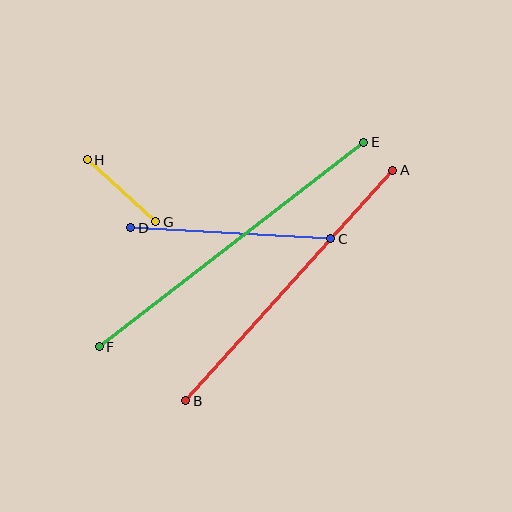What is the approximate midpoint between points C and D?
The midpoint is at approximately (231, 233) pixels.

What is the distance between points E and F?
The distance is approximately 334 pixels.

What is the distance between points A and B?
The distance is approximately 310 pixels.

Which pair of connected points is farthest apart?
Points E and F are farthest apart.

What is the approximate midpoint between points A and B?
The midpoint is at approximately (289, 286) pixels.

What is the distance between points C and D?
The distance is approximately 200 pixels.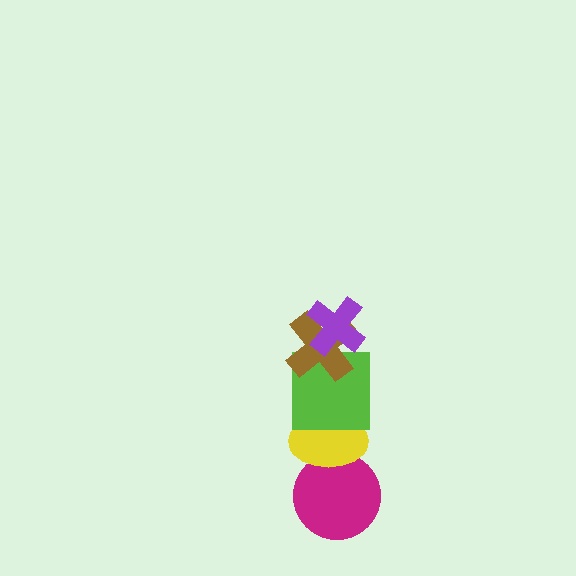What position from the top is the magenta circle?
The magenta circle is 5th from the top.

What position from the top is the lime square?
The lime square is 3rd from the top.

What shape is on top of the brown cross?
The purple cross is on top of the brown cross.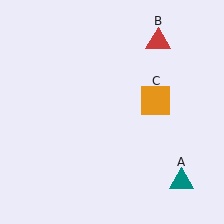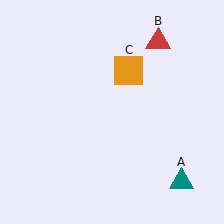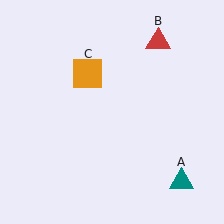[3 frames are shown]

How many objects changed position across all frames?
1 object changed position: orange square (object C).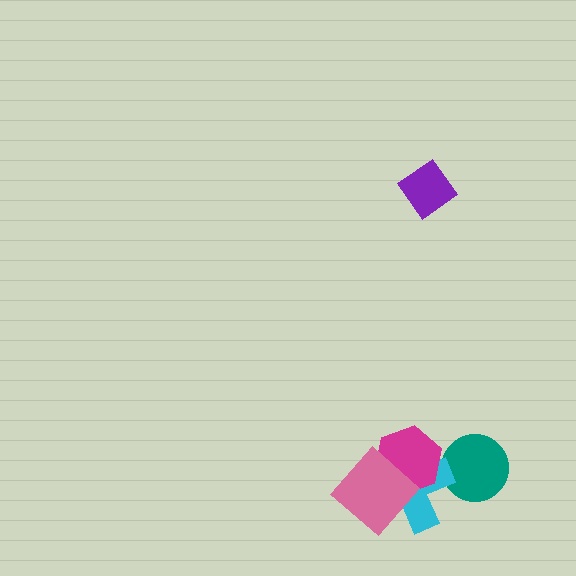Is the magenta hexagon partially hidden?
Yes, it is partially covered by another shape.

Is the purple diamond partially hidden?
No, no other shape covers it.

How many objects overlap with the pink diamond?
2 objects overlap with the pink diamond.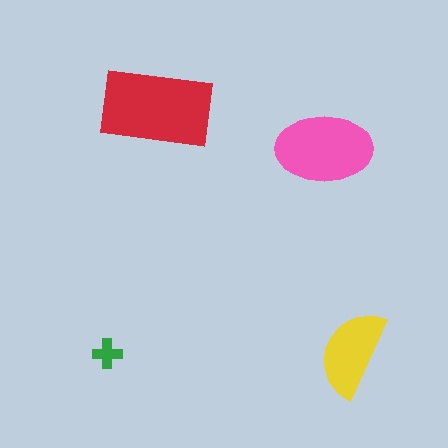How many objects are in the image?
There are 4 objects in the image.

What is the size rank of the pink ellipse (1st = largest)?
2nd.